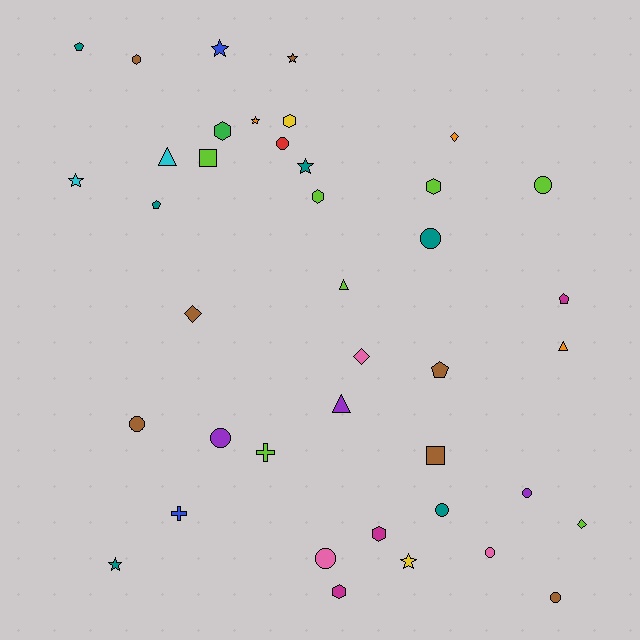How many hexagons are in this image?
There are 7 hexagons.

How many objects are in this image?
There are 40 objects.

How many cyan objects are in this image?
There are 2 cyan objects.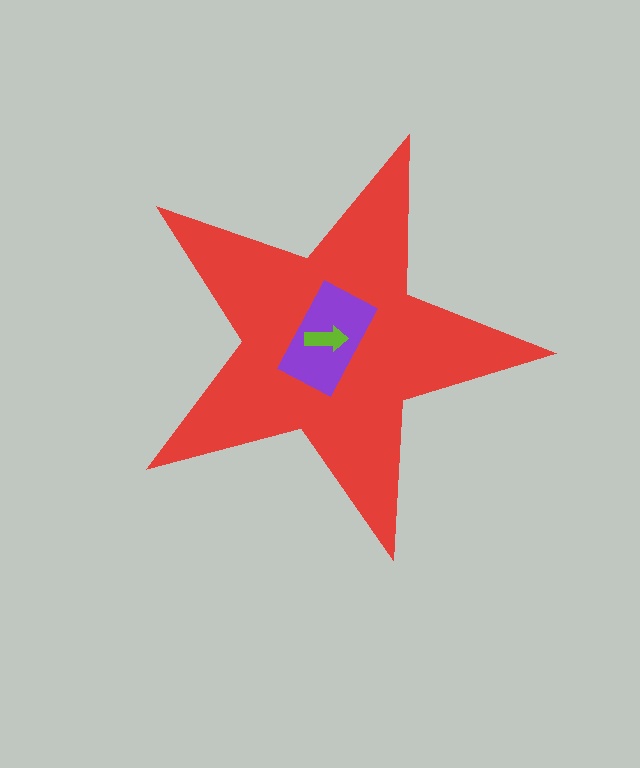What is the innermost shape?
The lime arrow.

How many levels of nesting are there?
3.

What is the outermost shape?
The red star.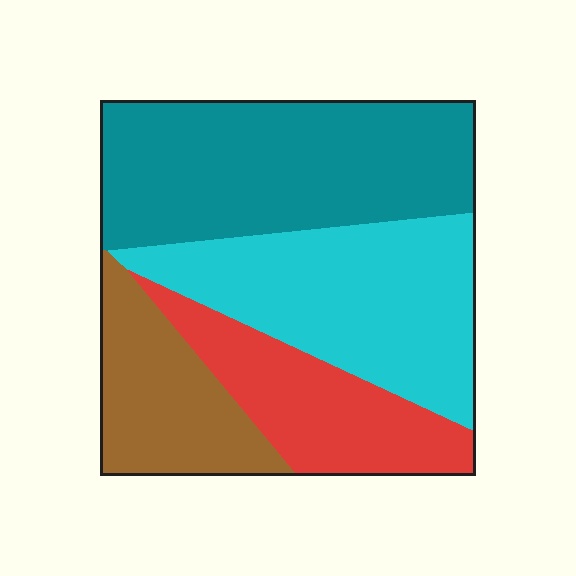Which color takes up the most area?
Teal, at roughly 35%.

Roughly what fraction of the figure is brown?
Brown covers 17% of the figure.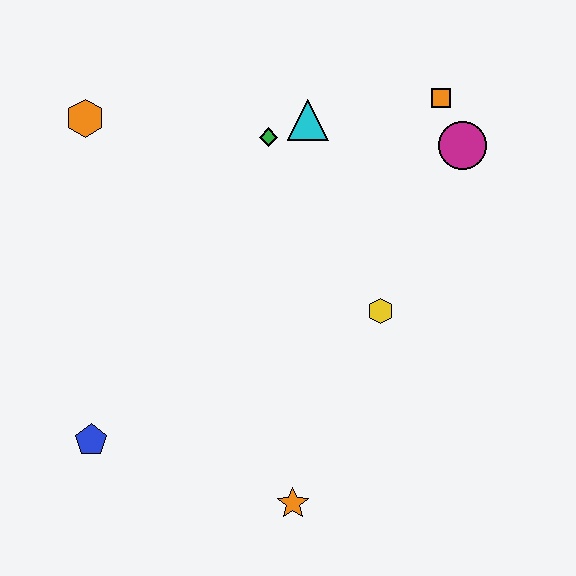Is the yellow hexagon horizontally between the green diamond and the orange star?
No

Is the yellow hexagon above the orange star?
Yes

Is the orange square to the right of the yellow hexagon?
Yes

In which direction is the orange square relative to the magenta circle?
The orange square is above the magenta circle.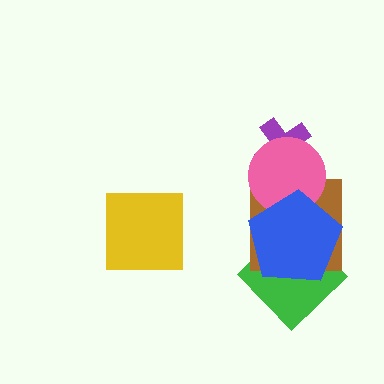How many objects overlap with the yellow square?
0 objects overlap with the yellow square.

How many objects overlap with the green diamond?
2 objects overlap with the green diamond.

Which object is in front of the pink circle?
The blue pentagon is in front of the pink circle.